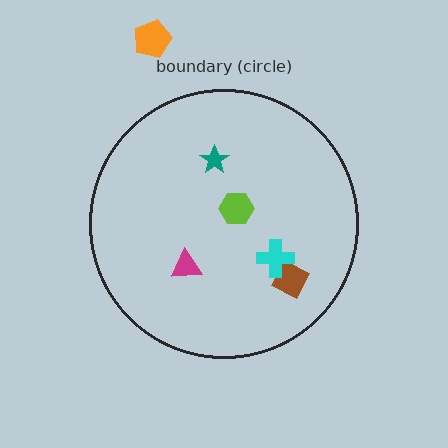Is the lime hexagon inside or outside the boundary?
Inside.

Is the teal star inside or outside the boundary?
Inside.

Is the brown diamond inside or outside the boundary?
Inside.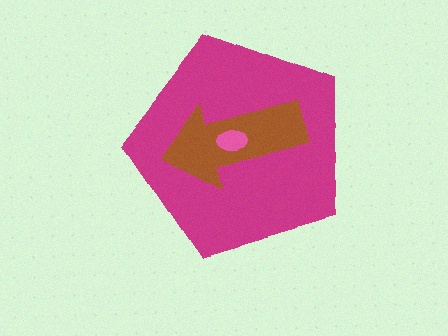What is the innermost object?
The pink ellipse.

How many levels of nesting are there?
3.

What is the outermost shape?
The magenta pentagon.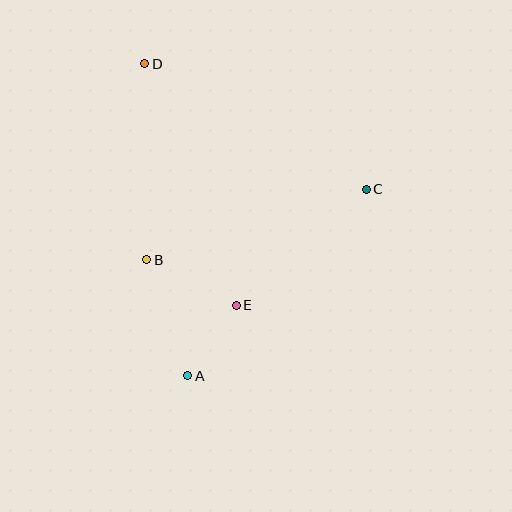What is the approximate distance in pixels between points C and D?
The distance between C and D is approximately 255 pixels.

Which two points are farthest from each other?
Points A and D are farthest from each other.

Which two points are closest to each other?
Points A and E are closest to each other.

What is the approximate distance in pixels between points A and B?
The distance between A and B is approximately 123 pixels.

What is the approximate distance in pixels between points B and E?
The distance between B and E is approximately 101 pixels.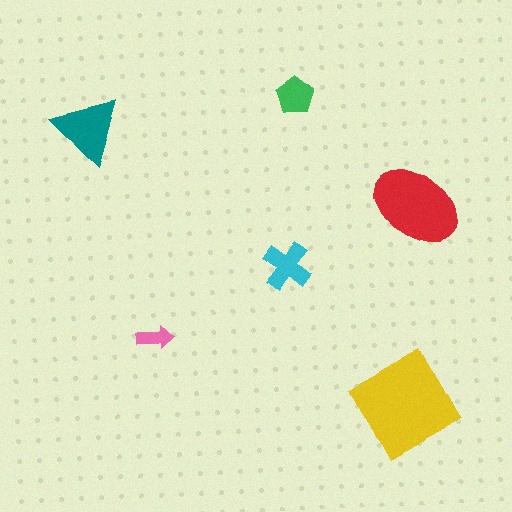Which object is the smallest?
The pink arrow.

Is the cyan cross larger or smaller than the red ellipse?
Smaller.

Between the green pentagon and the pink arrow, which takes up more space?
The green pentagon.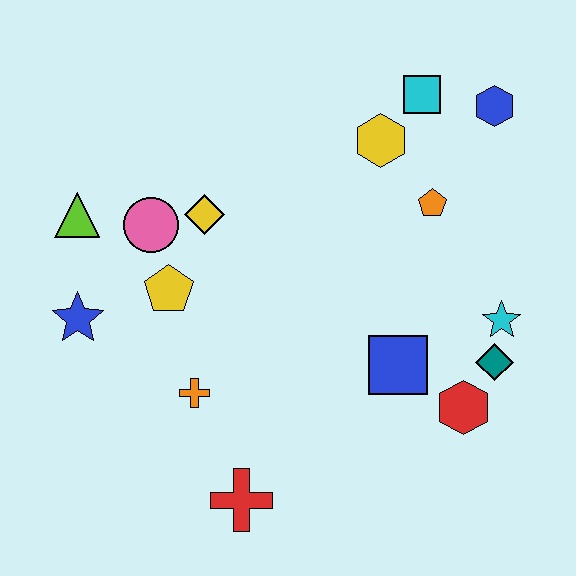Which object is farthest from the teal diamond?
The lime triangle is farthest from the teal diamond.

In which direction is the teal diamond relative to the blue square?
The teal diamond is to the right of the blue square.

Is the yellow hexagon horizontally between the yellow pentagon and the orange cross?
No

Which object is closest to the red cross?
The orange cross is closest to the red cross.